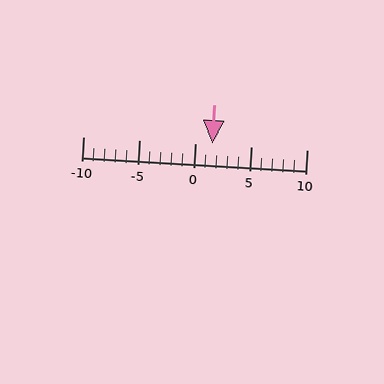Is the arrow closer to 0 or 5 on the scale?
The arrow is closer to 0.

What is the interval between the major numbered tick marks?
The major tick marks are spaced 5 units apart.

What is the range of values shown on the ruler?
The ruler shows values from -10 to 10.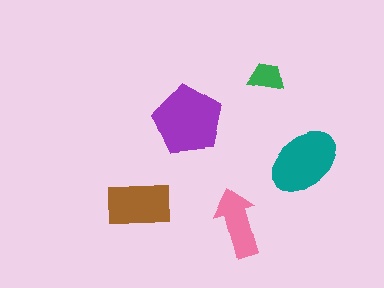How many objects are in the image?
There are 5 objects in the image.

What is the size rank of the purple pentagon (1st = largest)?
1st.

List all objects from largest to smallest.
The purple pentagon, the teal ellipse, the brown rectangle, the pink arrow, the green trapezoid.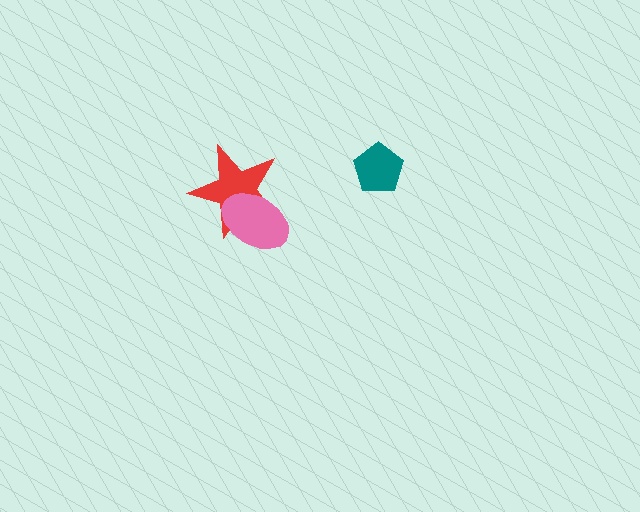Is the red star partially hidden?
Yes, it is partially covered by another shape.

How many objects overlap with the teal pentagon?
0 objects overlap with the teal pentagon.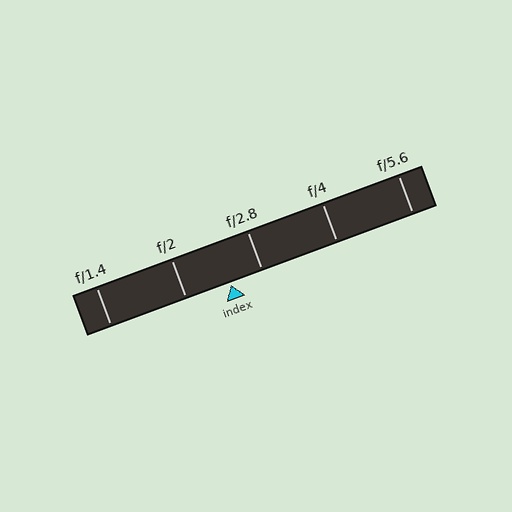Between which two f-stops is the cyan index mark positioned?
The index mark is between f/2 and f/2.8.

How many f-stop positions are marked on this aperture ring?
There are 5 f-stop positions marked.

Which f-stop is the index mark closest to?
The index mark is closest to f/2.8.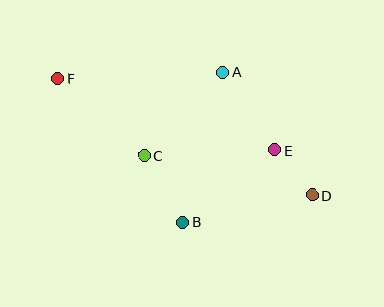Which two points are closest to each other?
Points D and E are closest to each other.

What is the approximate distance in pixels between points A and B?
The distance between A and B is approximately 155 pixels.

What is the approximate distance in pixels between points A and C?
The distance between A and C is approximately 115 pixels.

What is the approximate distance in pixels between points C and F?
The distance between C and F is approximately 116 pixels.